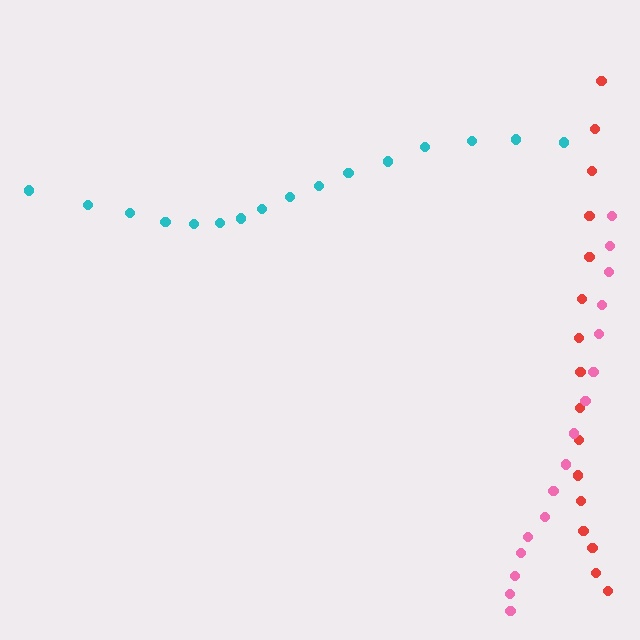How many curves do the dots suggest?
There are 3 distinct paths.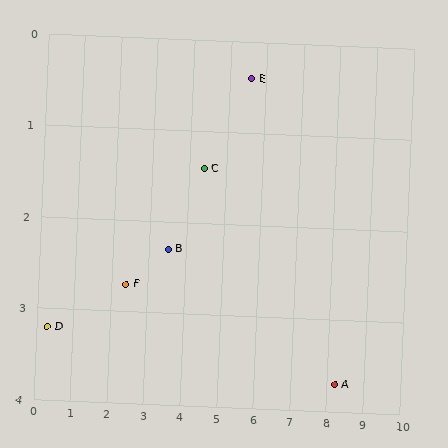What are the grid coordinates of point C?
Point C is at approximately (4.4, 1.4).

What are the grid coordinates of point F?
Point F is at approximately (2.4, 2.7).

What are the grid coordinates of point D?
Point D is at approximately (0.3, 3.2).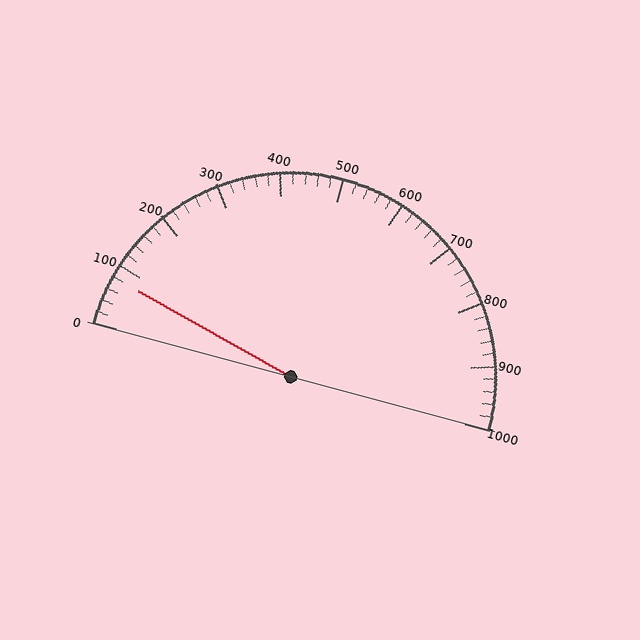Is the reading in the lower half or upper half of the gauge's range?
The reading is in the lower half of the range (0 to 1000).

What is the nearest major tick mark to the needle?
The nearest major tick mark is 100.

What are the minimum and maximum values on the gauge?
The gauge ranges from 0 to 1000.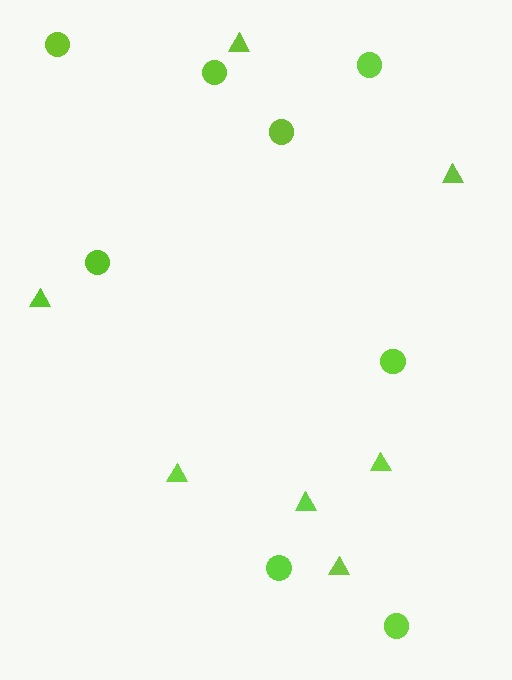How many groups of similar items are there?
There are 2 groups: one group of circles (8) and one group of triangles (7).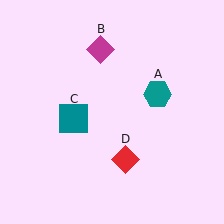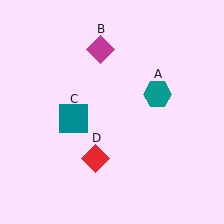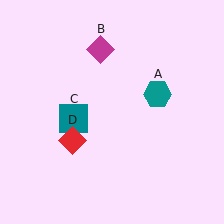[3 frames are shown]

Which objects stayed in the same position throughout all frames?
Teal hexagon (object A) and magenta diamond (object B) and teal square (object C) remained stationary.